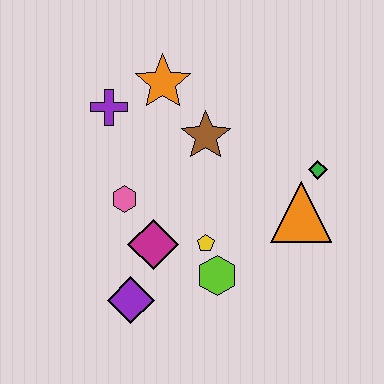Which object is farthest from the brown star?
The purple diamond is farthest from the brown star.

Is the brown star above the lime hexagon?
Yes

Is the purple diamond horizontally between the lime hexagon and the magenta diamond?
No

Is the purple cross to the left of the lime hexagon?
Yes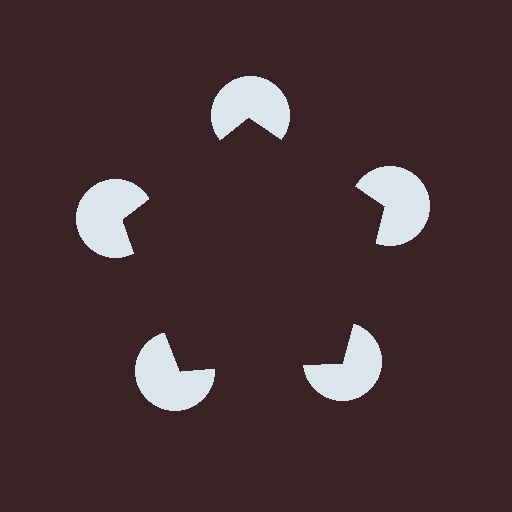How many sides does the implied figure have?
5 sides.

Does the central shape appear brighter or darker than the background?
It typically appears slightly darker than the background, even though no actual brightness change is drawn.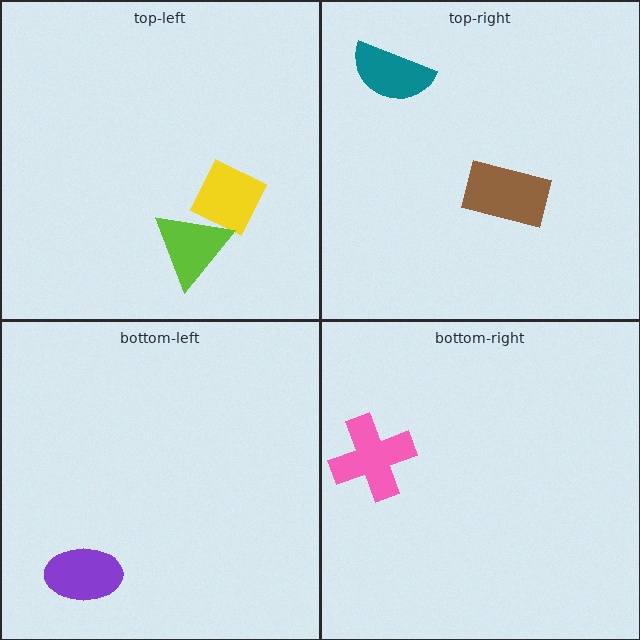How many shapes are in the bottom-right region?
1.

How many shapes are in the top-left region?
2.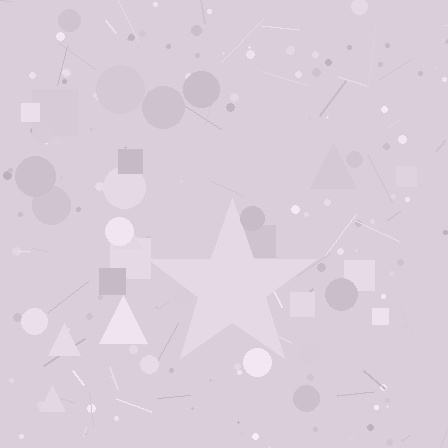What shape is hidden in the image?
A star is hidden in the image.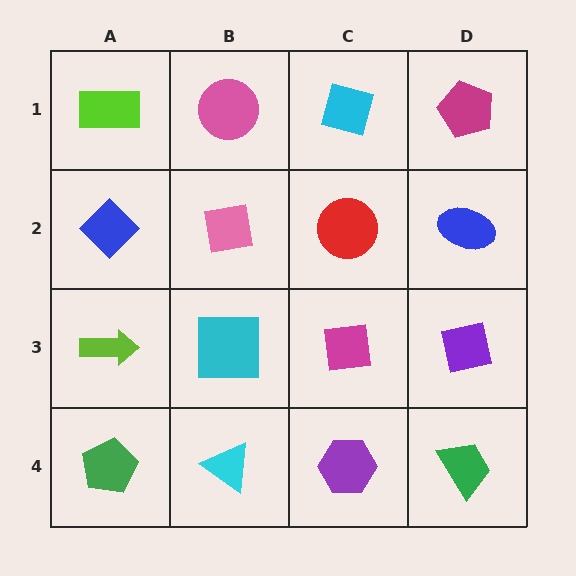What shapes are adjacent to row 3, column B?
A pink square (row 2, column B), a cyan triangle (row 4, column B), a lime arrow (row 3, column A), a magenta square (row 3, column C).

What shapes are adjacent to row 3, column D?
A blue ellipse (row 2, column D), a green trapezoid (row 4, column D), a magenta square (row 3, column C).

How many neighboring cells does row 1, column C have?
3.